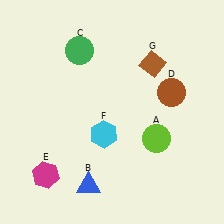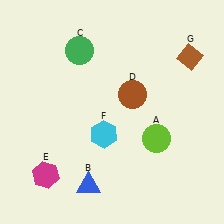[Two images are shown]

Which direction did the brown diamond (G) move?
The brown diamond (G) moved right.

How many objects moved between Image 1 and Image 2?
2 objects moved between the two images.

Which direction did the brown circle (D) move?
The brown circle (D) moved left.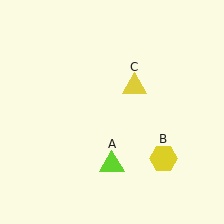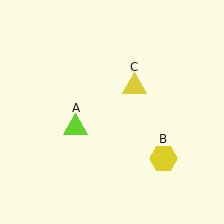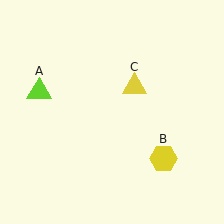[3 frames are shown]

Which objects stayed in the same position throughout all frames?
Yellow hexagon (object B) and yellow triangle (object C) remained stationary.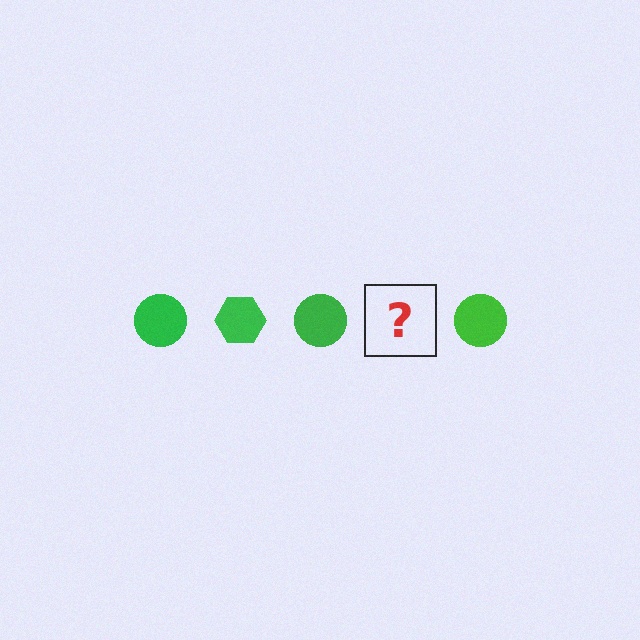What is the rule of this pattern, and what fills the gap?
The rule is that the pattern cycles through circle, hexagon shapes in green. The gap should be filled with a green hexagon.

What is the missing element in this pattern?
The missing element is a green hexagon.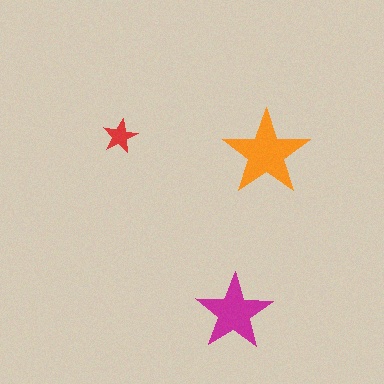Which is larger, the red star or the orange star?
The orange one.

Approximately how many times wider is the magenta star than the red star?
About 2 times wider.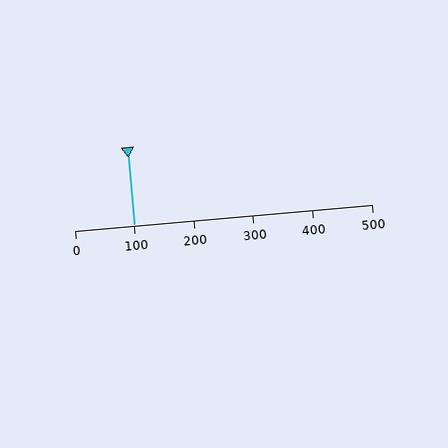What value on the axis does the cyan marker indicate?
The marker indicates approximately 100.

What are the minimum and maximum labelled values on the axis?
The axis runs from 0 to 500.